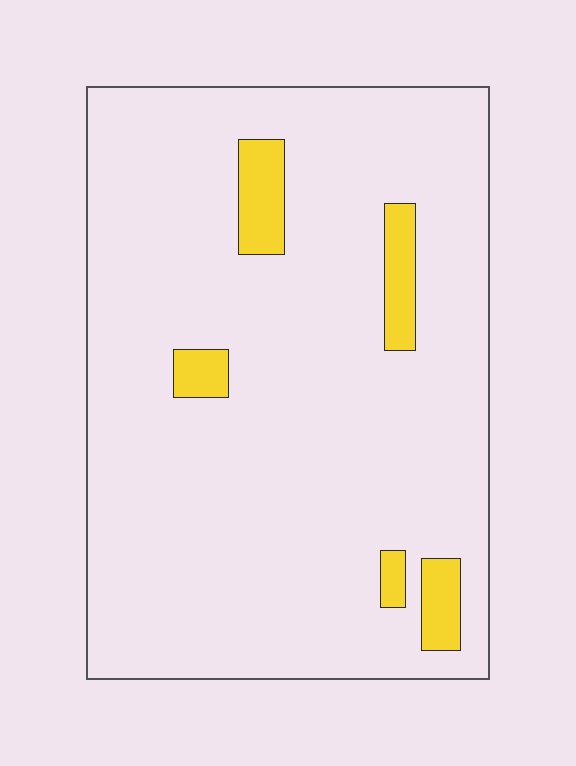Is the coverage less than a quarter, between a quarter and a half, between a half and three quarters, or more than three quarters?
Less than a quarter.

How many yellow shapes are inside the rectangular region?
5.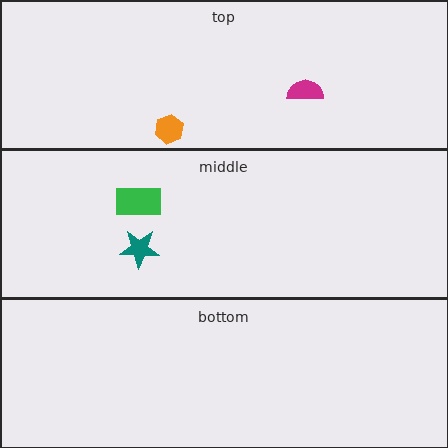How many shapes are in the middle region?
2.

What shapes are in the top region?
The orange hexagon, the magenta semicircle.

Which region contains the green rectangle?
The middle region.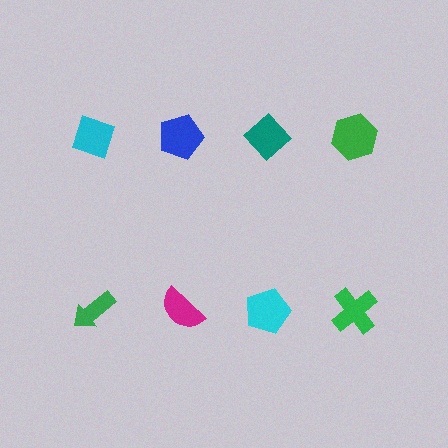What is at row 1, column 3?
A teal diamond.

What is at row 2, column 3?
A cyan pentagon.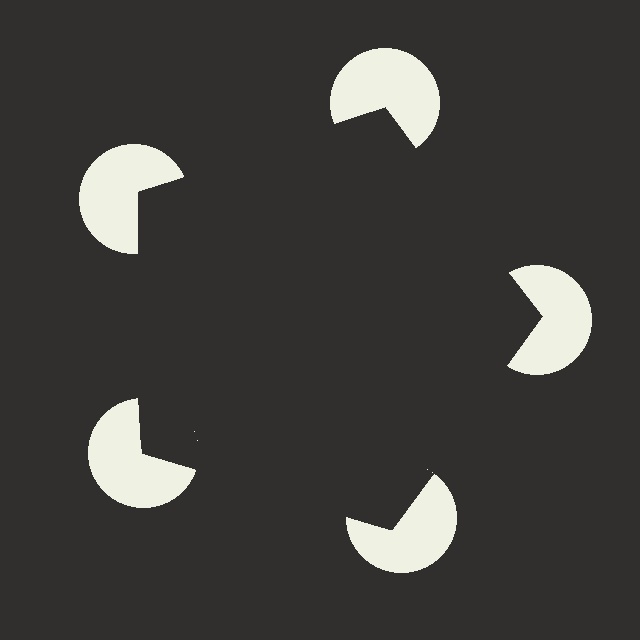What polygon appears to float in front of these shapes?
An illusory pentagon — its edges are inferred from the aligned wedge cuts in the pac-man discs, not physically drawn.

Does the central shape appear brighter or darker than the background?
It typically appears slightly darker than the background, even though no actual brightness change is drawn.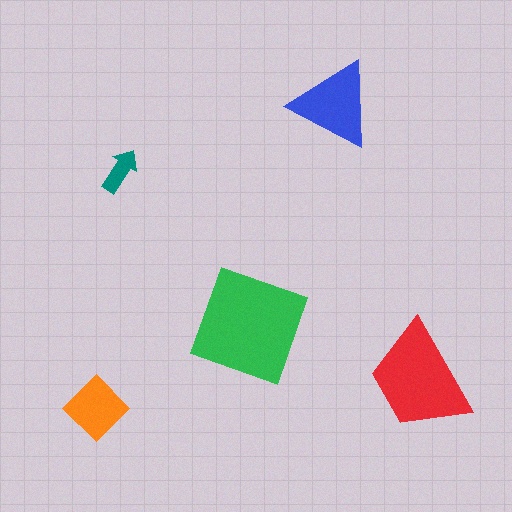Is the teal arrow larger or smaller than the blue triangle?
Smaller.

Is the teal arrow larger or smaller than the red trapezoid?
Smaller.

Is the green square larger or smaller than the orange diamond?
Larger.